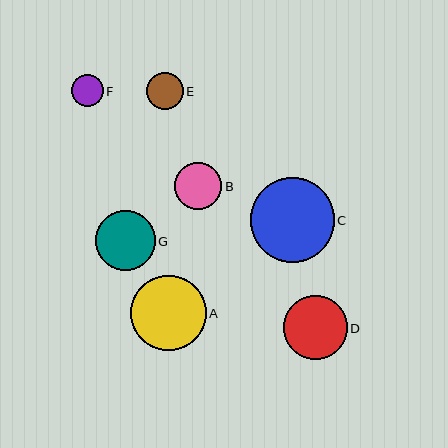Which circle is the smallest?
Circle F is the smallest with a size of approximately 32 pixels.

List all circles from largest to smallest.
From largest to smallest: C, A, D, G, B, E, F.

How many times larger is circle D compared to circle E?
Circle D is approximately 1.7 times the size of circle E.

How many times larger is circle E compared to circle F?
Circle E is approximately 1.1 times the size of circle F.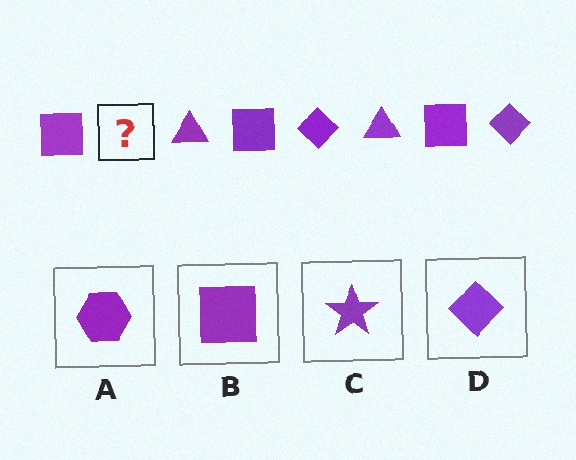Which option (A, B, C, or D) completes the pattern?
D.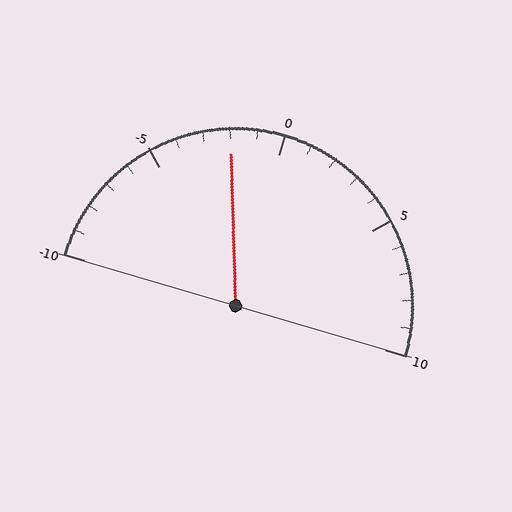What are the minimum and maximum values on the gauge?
The gauge ranges from -10 to 10.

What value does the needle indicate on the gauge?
The needle indicates approximately -2.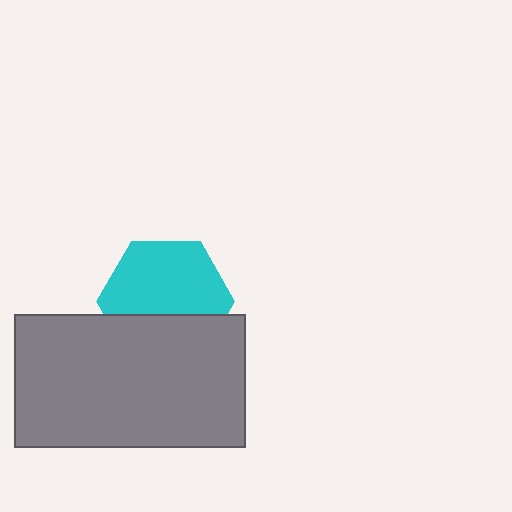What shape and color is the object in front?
The object in front is a gray rectangle.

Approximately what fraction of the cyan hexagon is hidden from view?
Roughly 37% of the cyan hexagon is hidden behind the gray rectangle.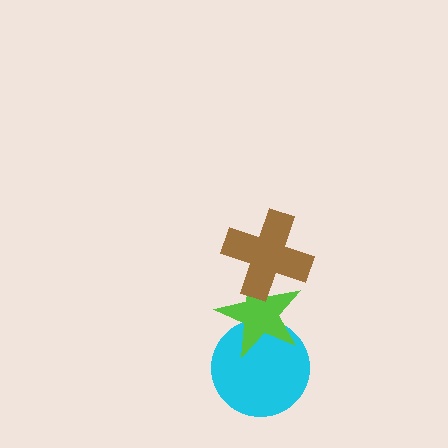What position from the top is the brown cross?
The brown cross is 1st from the top.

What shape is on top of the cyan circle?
The lime star is on top of the cyan circle.